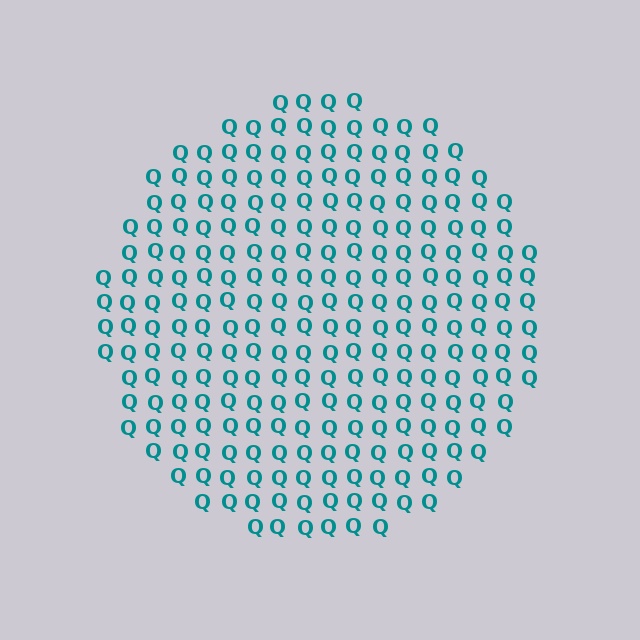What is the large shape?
The large shape is a circle.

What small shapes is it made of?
It is made of small letter Q's.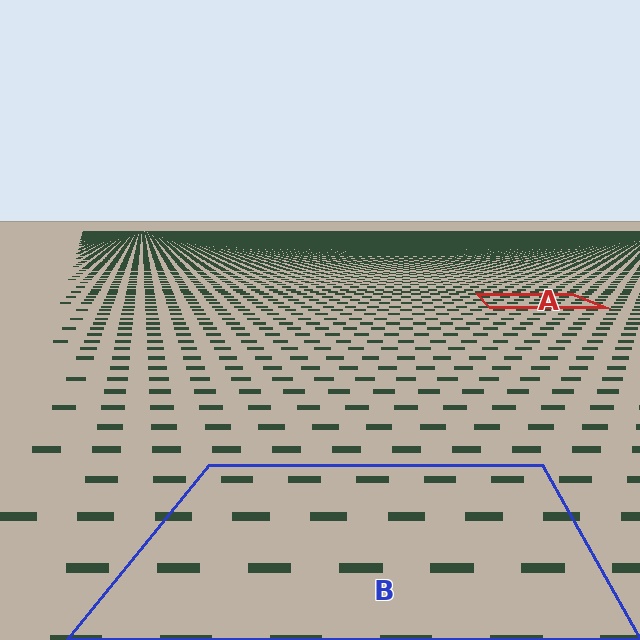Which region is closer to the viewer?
Region B is closer. The texture elements there are larger and more spread out.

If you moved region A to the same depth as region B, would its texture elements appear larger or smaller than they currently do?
They would appear larger. At a closer depth, the same texture elements are projected at a bigger on-screen size.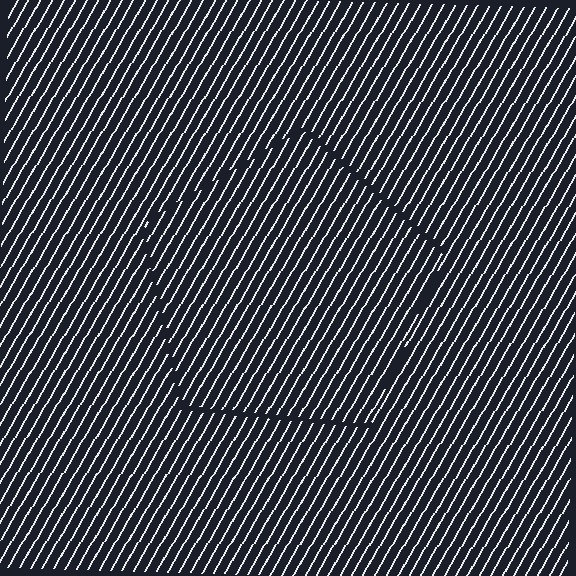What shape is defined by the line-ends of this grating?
An illusory pentagon. The interior of the shape contains the same grating, shifted by half a period — the contour is defined by the phase discontinuity where line-ends from the inner and outer gratings abut.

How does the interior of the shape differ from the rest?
The interior of the shape contains the same grating, shifted by half a period — the contour is defined by the phase discontinuity where line-ends from the inner and outer gratings abut.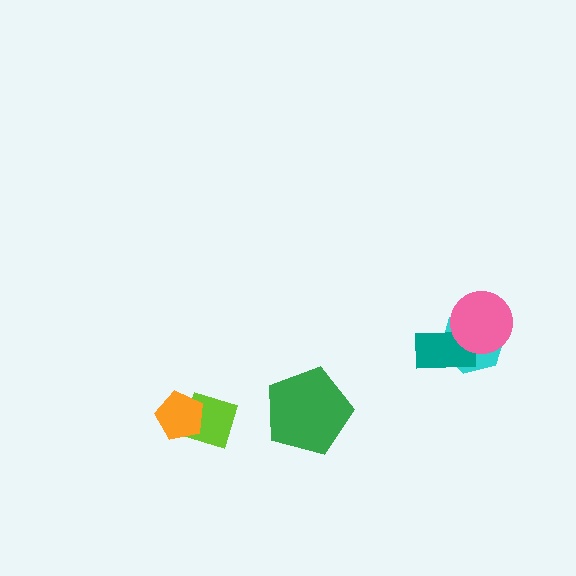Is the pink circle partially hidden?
No, no other shape covers it.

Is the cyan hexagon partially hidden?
Yes, it is partially covered by another shape.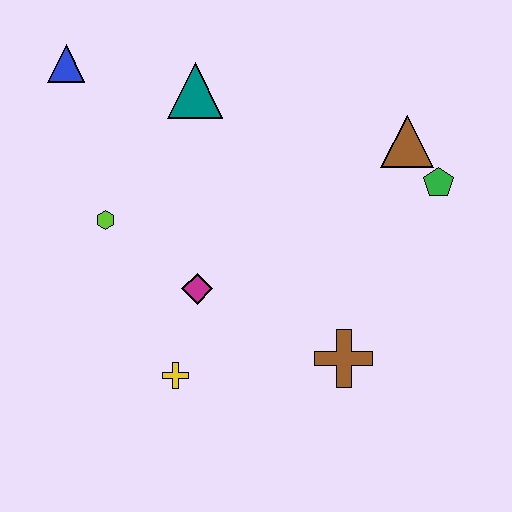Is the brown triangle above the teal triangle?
No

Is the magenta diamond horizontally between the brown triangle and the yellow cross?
Yes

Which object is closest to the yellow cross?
The magenta diamond is closest to the yellow cross.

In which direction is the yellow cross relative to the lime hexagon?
The yellow cross is below the lime hexagon.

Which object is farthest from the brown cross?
The blue triangle is farthest from the brown cross.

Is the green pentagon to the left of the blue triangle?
No